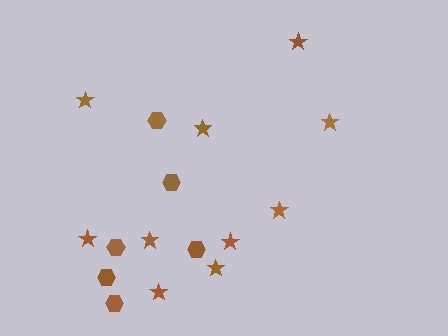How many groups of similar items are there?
There are 2 groups: one group of stars (10) and one group of hexagons (6).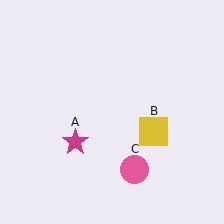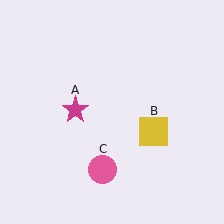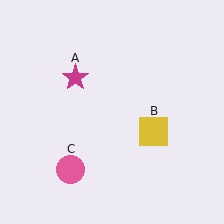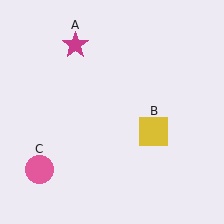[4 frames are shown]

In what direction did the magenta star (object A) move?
The magenta star (object A) moved up.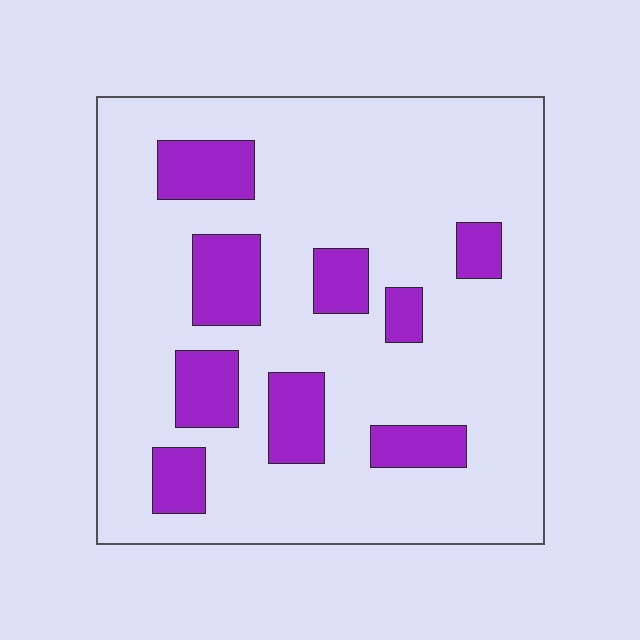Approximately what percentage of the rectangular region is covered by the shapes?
Approximately 20%.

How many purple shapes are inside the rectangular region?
9.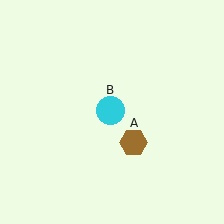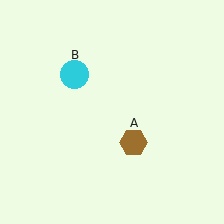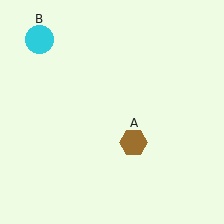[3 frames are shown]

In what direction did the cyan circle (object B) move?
The cyan circle (object B) moved up and to the left.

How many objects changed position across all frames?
1 object changed position: cyan circle (object B).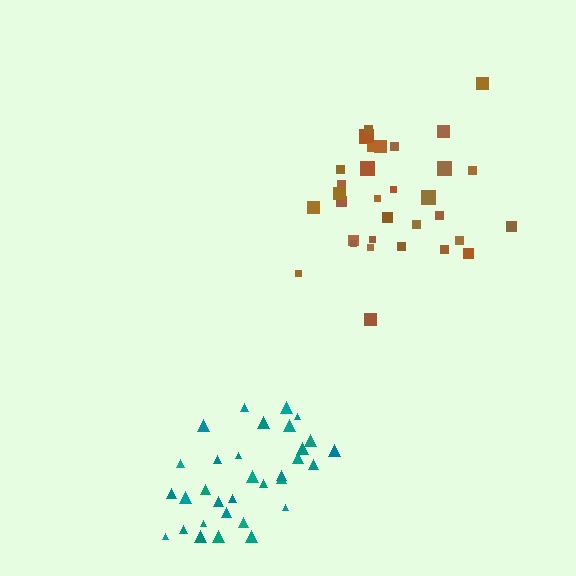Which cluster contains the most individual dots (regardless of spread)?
Teal (33).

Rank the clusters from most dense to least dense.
teal, brown.